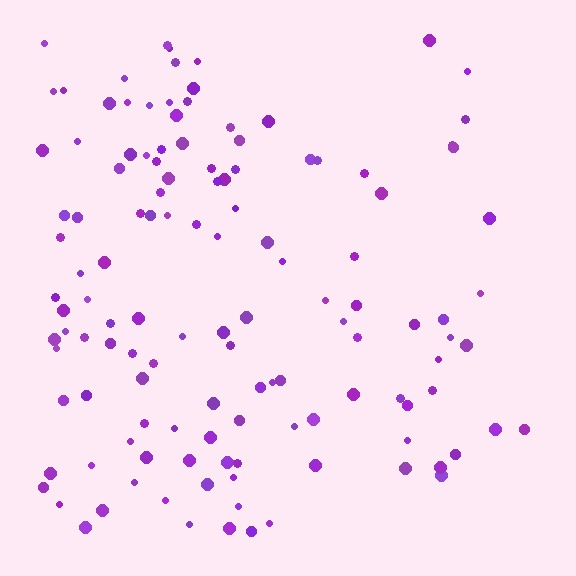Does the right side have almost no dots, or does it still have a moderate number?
Still a moderate number, just noticeably fewer than the left.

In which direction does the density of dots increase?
From right to left, with the left side densest.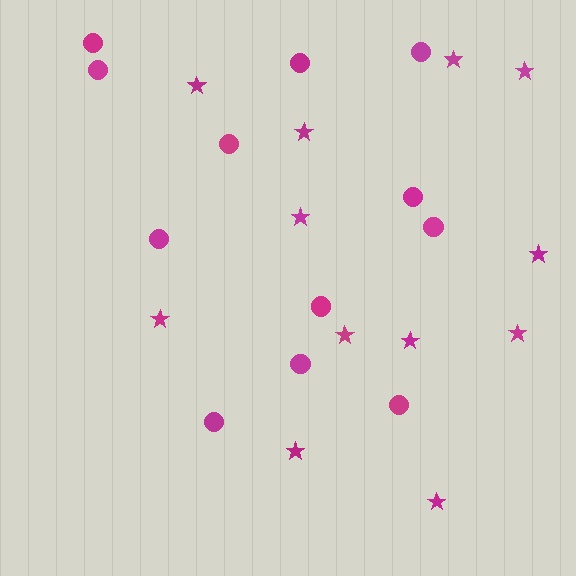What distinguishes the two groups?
There are 2 groups: one group of circles (12) and one group of stars (12).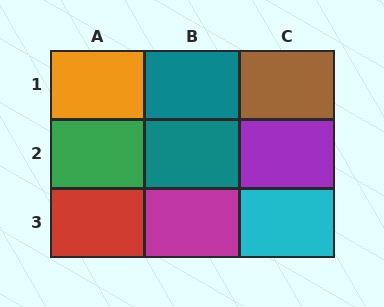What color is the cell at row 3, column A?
Red.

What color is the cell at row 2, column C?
Purple.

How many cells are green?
1 cell is green.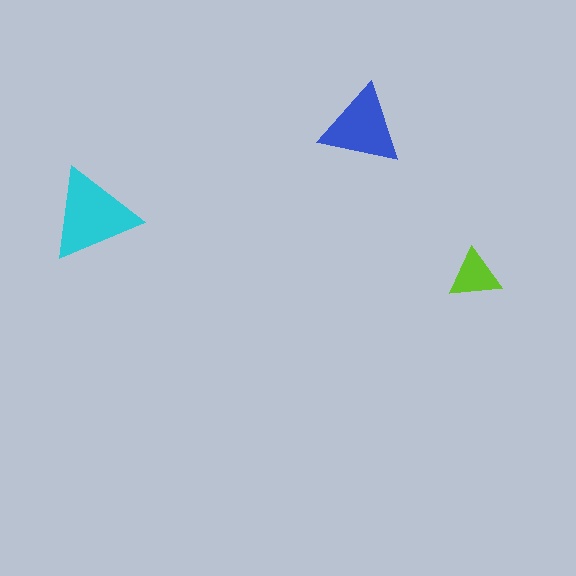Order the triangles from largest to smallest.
the cyan one, the blue one, the lime one.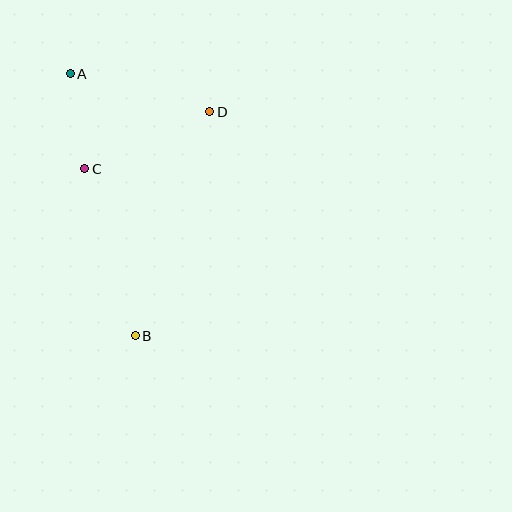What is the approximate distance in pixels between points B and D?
The distance between B and D is approximately 236 pixels.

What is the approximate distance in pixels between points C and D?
The distance between C and D is approximately 137 pixels.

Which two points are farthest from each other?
Points A and B are farthest from each other.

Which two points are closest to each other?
Points A and C are closest to each other.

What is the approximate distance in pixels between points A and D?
The distance between A and D is approximately 145 pixels.